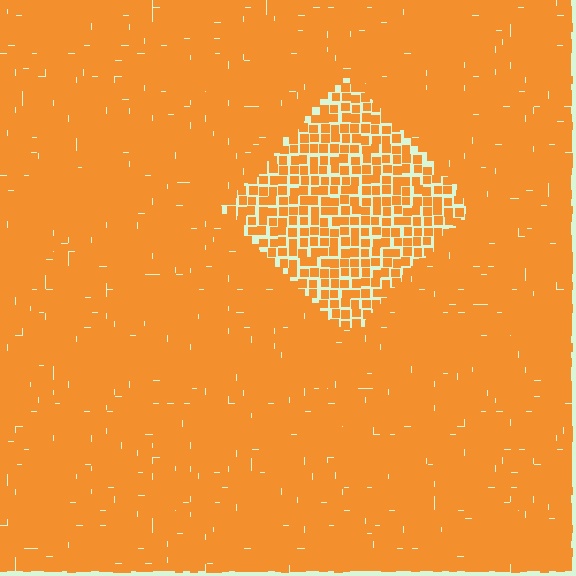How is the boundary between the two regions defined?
The boundary is defined by a change in element density (approximately 1.8x ratio). All elements are the same color, size, and shape.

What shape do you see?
I see a diamond.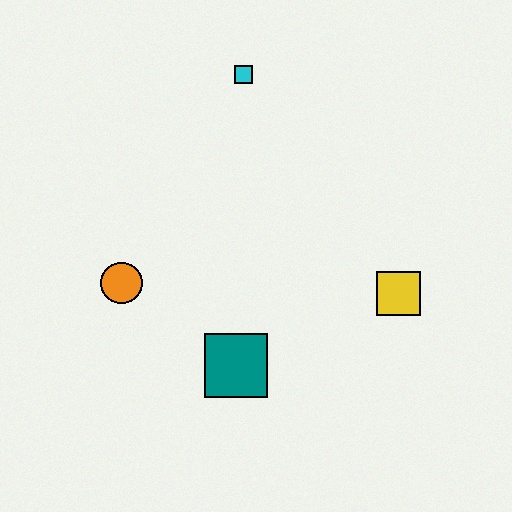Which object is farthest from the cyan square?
The teal square is farthest from the cyan square.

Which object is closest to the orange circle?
The teal square is closest to the orange circle.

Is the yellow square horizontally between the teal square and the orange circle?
No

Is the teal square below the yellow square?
Yes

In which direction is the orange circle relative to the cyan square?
The orange circle is below the cyan square.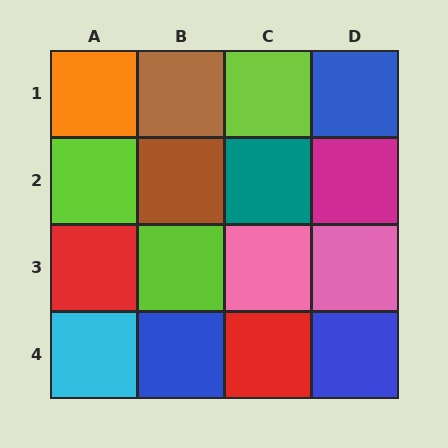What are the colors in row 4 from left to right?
Cyan, blue, red, blue.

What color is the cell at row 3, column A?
Red.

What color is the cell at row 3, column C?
Pink.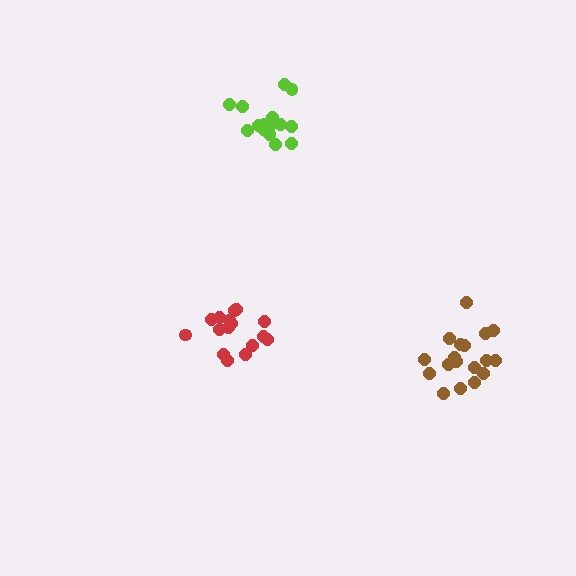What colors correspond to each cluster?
The clusters are colored: red, lime, brown.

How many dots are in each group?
Group 1: 16 dots, Group 2: 17 dots, Group 3: 18 dots (51 total).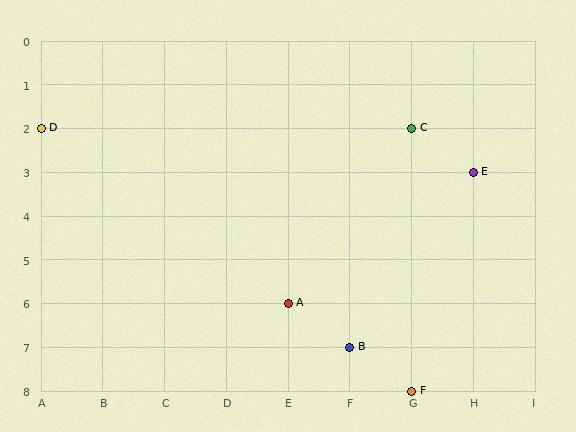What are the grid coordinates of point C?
Point C is at grid coordinates (G, 2).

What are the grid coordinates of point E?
Point E is at grid coordinates (H, 3).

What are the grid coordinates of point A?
Point A is at grid coordinates (E, 6).